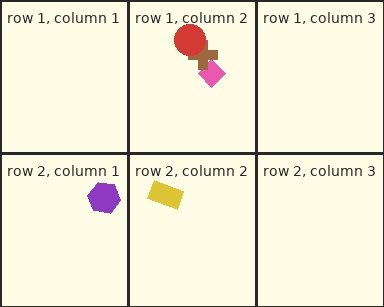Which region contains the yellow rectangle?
The row 2, column 2 region.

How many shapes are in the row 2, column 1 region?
1.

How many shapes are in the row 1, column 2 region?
3.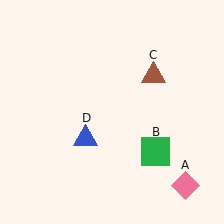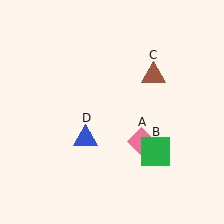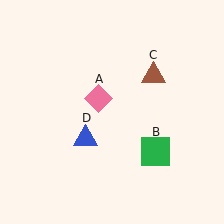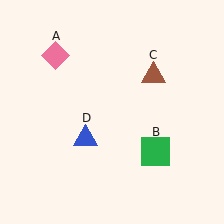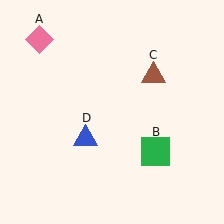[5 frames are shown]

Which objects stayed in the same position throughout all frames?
Green square (object B) and brown triangle (object C) and blue triangle (object D) remained stationary.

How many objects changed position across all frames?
1 object changed position: pink diamond (object A).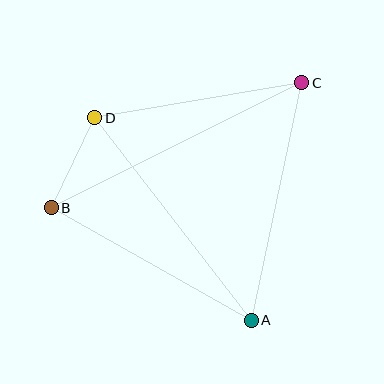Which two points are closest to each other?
Points B and D are closest to each other.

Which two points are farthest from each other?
Points B and C are farthest from each other.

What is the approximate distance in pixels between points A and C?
The distance between A and C is approximately 243 pixels.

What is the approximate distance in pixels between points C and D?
The distance between C and D is approximately 210 pixels.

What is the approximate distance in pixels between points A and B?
The distance between A and B is approximately 229 pixels.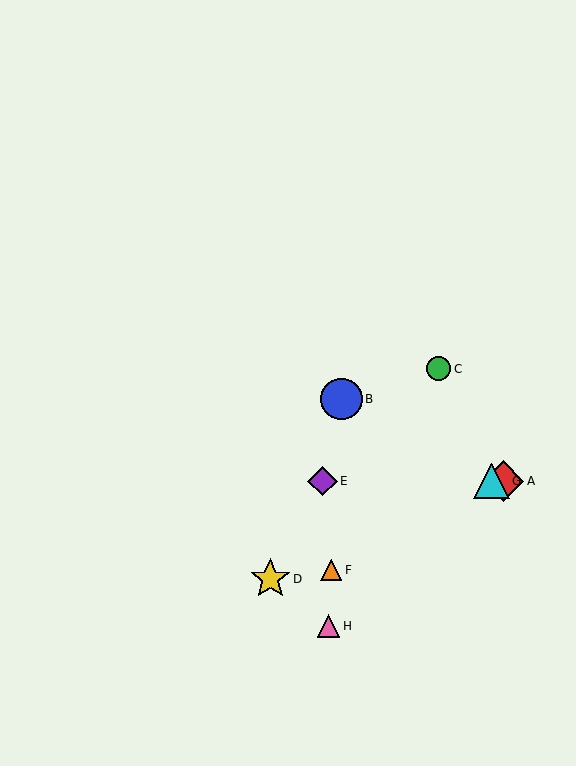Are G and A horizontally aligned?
Yes, both are at y≈481.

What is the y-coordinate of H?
Object H is at y≈626.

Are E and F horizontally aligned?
No, E is at y≈481 and F is at y≈570.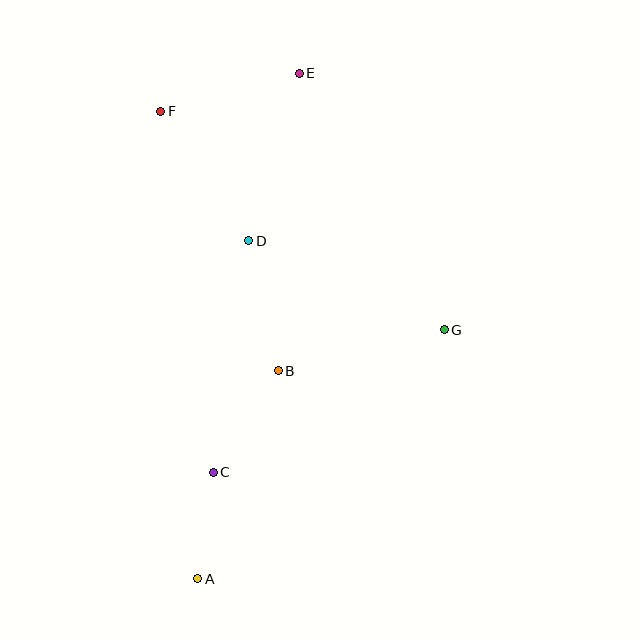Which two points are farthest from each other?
Points A and E are farthest from each other.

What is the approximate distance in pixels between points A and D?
The distance between A and D is approximately 342 pixels.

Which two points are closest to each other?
Points A and C are closest to each other.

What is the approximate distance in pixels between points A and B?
The distance between A and B is approximately 223 pixels.